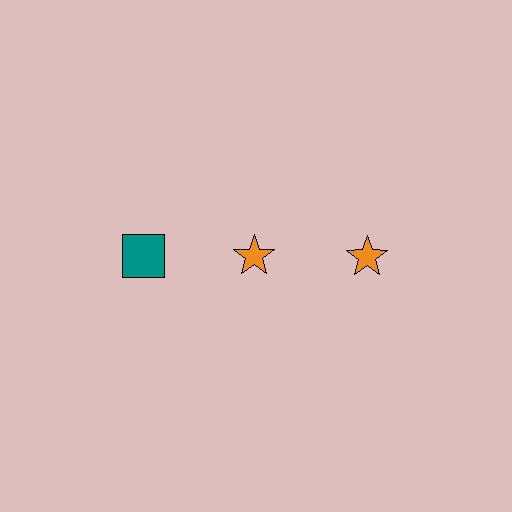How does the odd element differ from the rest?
It differs in both color (teal instead of orange) and shape (square instead of star).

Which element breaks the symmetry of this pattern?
The teal square in the top row, leftmost column breaks the symmetry. All other shapes are orange stars.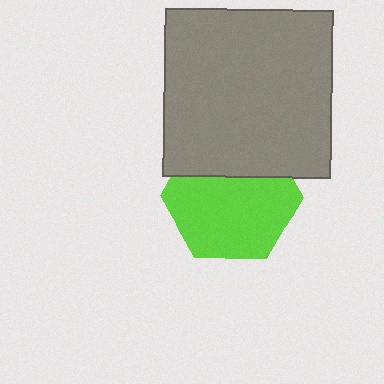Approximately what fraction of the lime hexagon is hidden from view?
Roughly 32% of the lime hexagon is hidden behind the gray square.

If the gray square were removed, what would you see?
You would see the complete lime hexagon.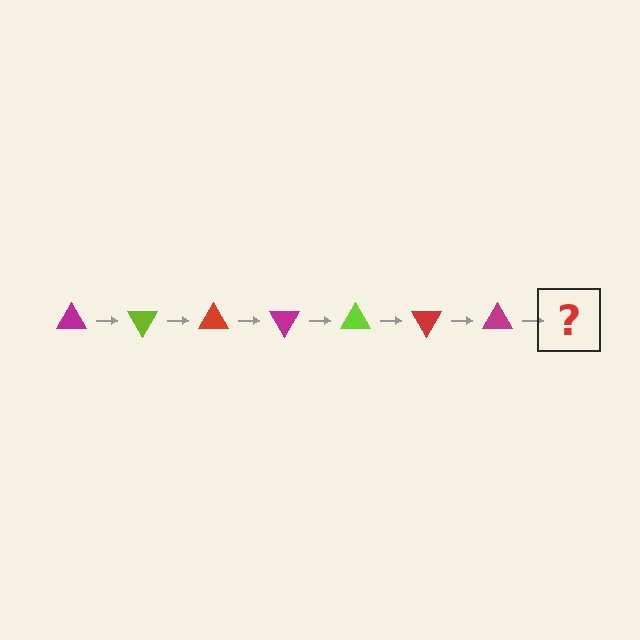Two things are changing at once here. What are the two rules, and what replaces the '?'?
The two rules are that it rotates 60 degrees each step and the color cycles through magenta, lime, and red. The '?' should be a lime triangle, rotated 420 degrees from the start.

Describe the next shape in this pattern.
It should be a lime triangle, rotated 420 degrees from the start.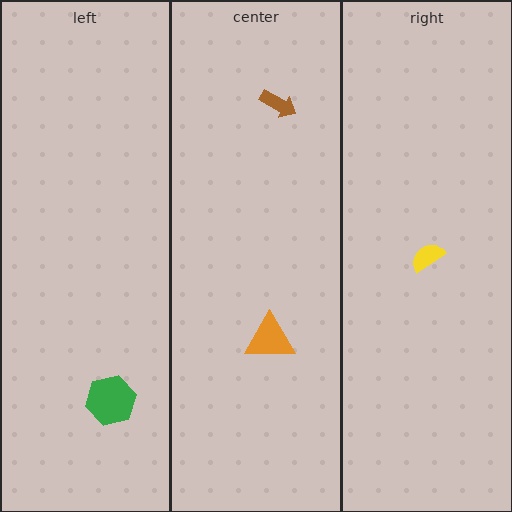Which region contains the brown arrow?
The center region.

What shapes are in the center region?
The brown arrow, the orange triangle.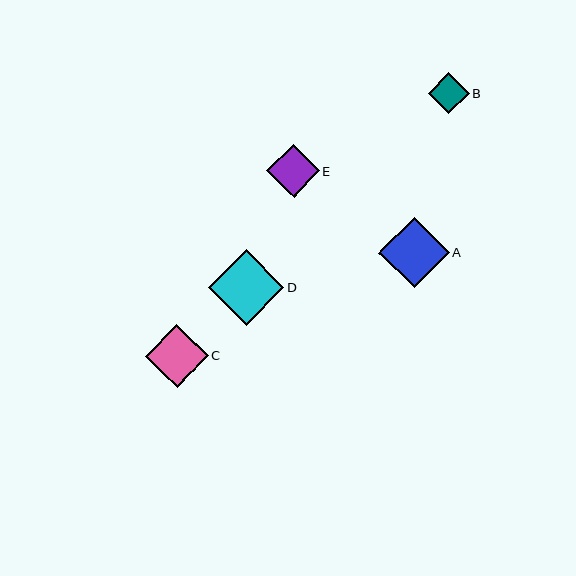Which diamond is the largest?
Diamond D is the largest with a size of approximately 76 pixels.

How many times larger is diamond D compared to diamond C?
Diamond D is approximately 1.2 times the size of diamond C.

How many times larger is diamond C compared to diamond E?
Diamond C is approximately 1.2 times the size of diamond E.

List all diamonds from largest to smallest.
From largest to smallest: D, A, C, E, B.